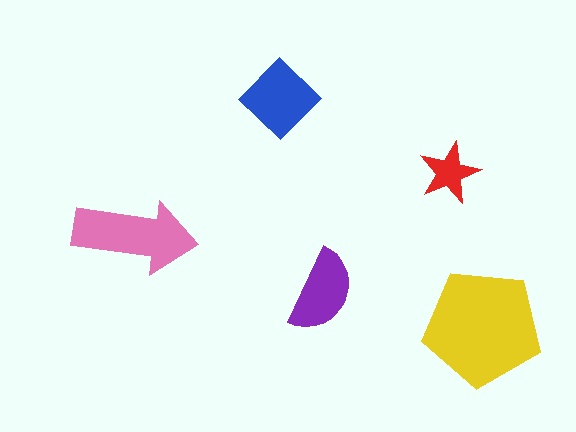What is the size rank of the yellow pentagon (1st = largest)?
1st.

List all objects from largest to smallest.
The yellow pentagon, the pink arrow, the blue diamond, the purple semicircle, the red star.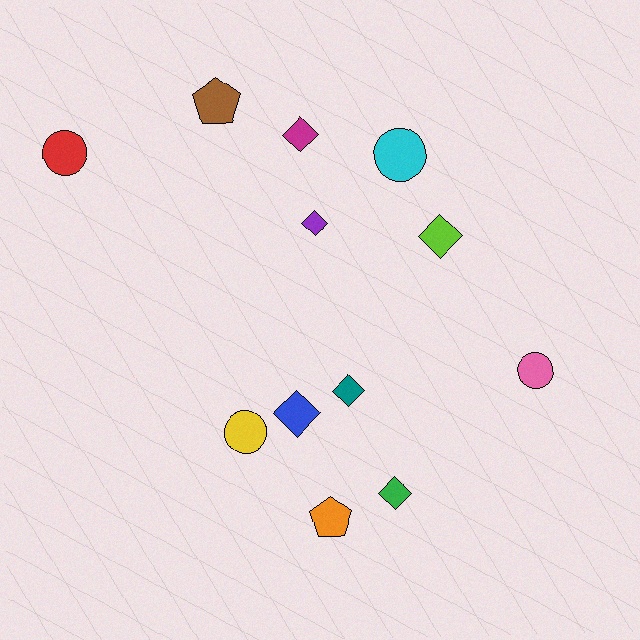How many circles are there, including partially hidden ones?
There are 4 circles.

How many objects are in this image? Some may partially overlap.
There are 12 objects.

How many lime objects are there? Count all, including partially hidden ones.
There is 1 lime object.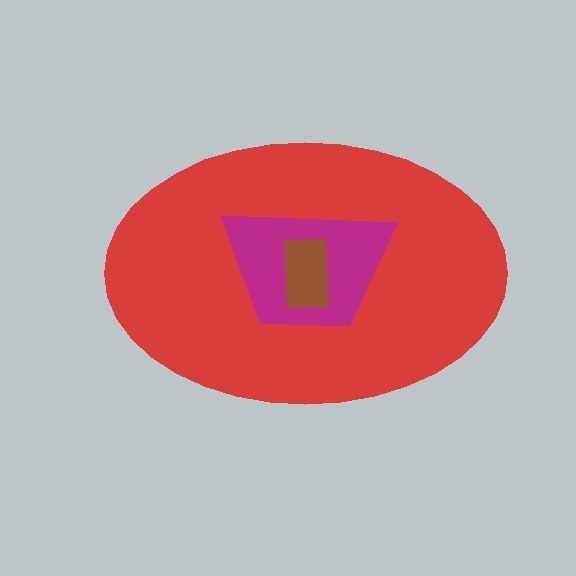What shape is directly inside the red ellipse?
The magenta trapezoid.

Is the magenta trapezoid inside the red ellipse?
Yes.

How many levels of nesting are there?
3.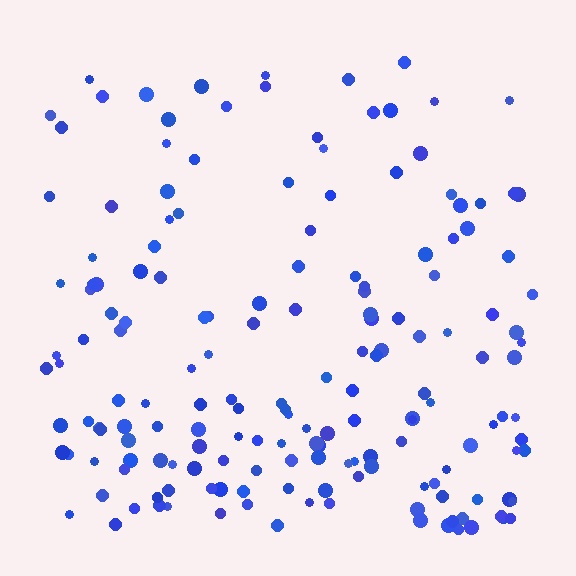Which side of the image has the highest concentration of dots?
The bottom.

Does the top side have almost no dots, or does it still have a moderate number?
Still a moderate number, just noticeably fewer than the bottom.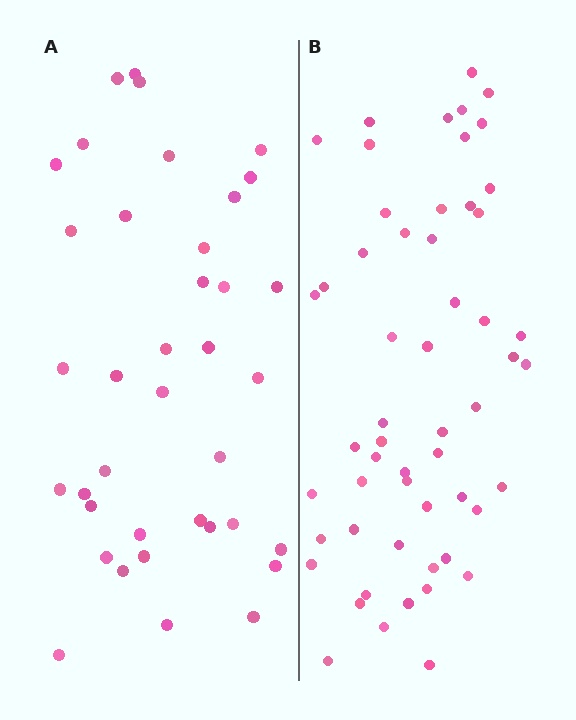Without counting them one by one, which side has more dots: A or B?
Region B (the right region) has more dots.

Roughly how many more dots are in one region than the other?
Region B has approximately 15 more dots than region A.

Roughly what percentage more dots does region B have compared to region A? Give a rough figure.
About 45% more.